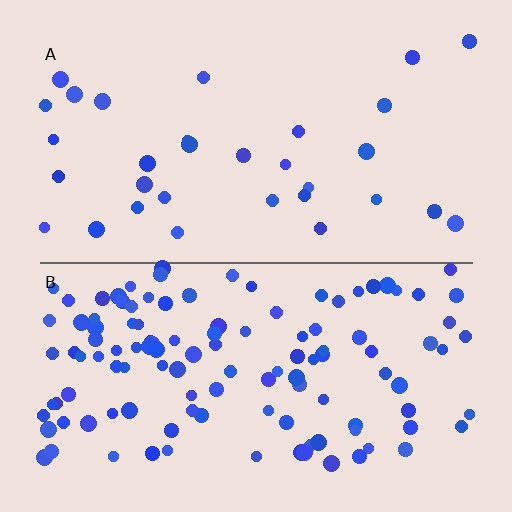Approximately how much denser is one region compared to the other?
Approximately 3.8× — region B over region A.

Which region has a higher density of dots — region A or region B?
B (the bottom).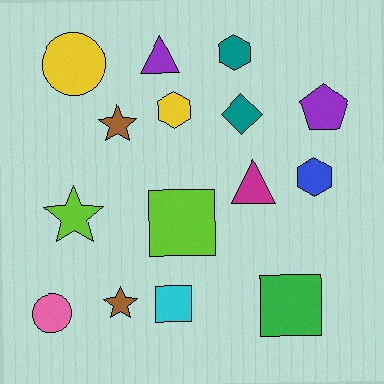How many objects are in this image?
There are 15 objects.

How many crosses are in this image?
There are no crosses.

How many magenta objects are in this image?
There is 1 magenta object.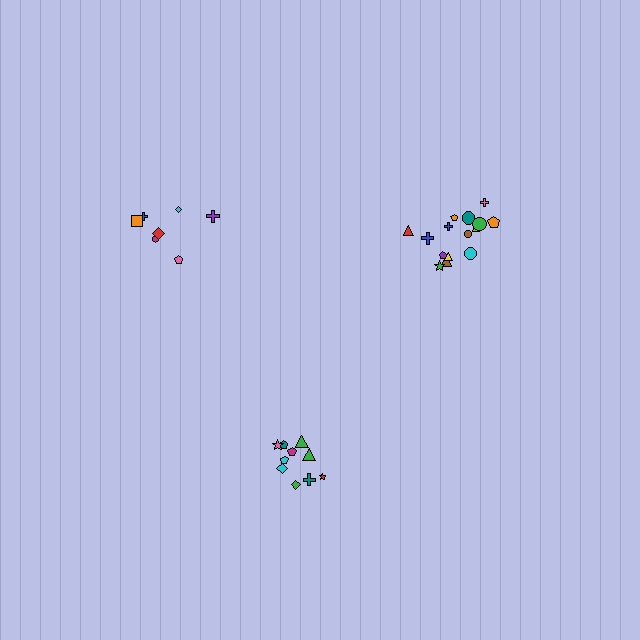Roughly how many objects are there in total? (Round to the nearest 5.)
Roughly 30 objects in total.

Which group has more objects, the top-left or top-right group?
The top-right group.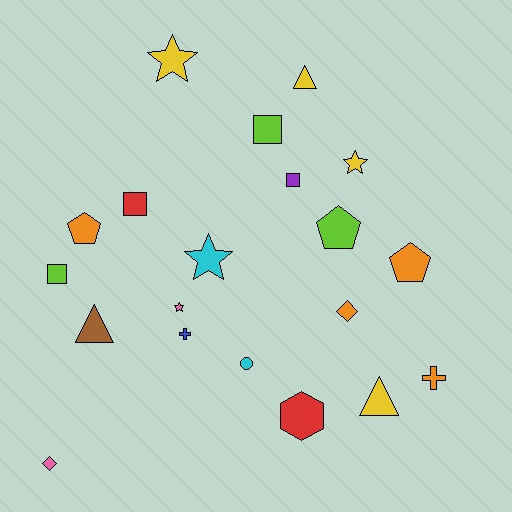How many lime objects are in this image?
There are 3 lime objects.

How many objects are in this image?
There are 20 objects.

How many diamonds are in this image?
There are 2 diamonds.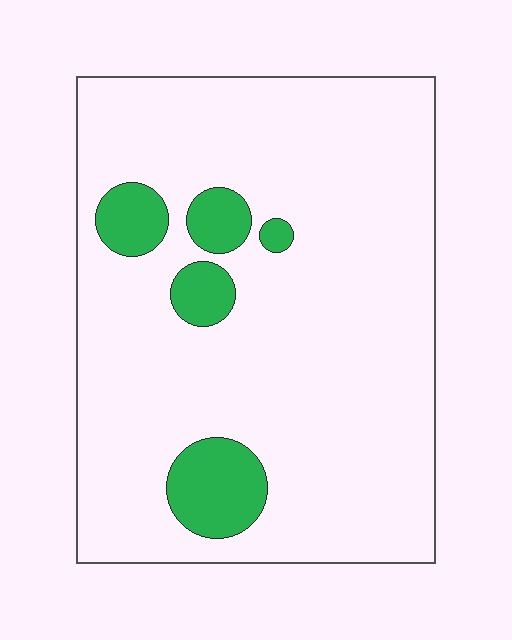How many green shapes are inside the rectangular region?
5.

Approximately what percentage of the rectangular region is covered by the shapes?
Approximately 10%.